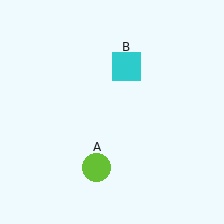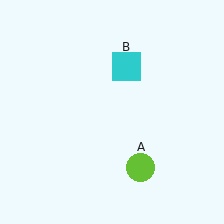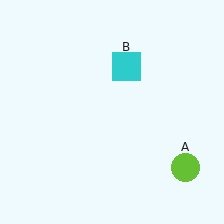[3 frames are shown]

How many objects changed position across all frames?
1 object changed position: lime circle (object A).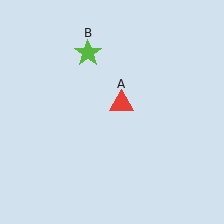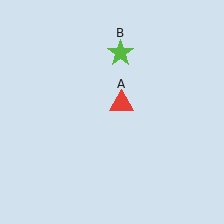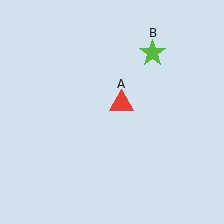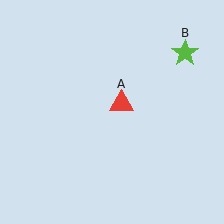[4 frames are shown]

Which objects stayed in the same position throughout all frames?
Red triangle (object A) remained stationary.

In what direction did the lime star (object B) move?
The lime star (object B) moved right.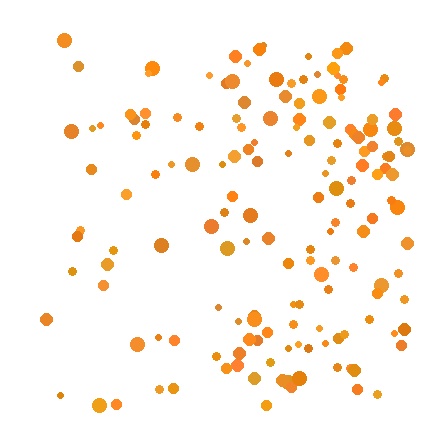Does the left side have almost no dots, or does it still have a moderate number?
Still a moderate number, just noticeably fewer than the right.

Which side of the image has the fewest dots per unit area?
The left.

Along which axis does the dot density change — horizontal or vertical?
Horizontal.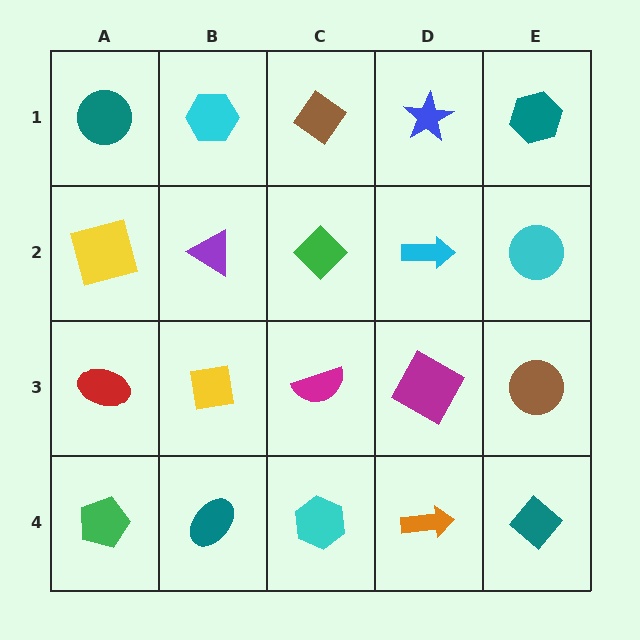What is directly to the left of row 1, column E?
A blue star.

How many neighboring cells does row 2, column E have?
3.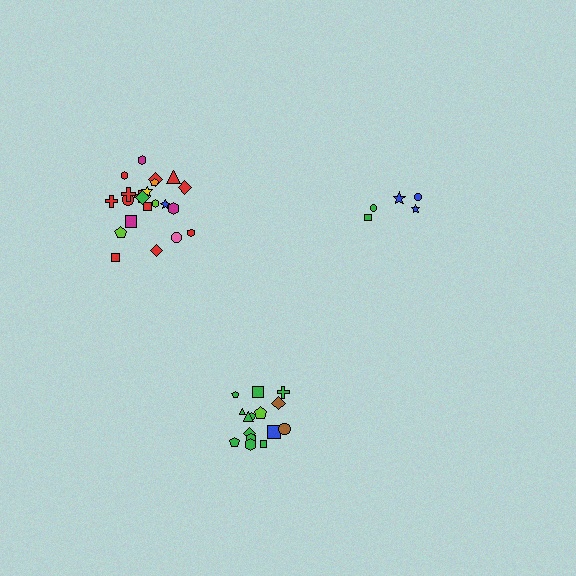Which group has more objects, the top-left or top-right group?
The top-left group.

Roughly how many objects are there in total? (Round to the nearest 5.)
Roughly 40 objects in total.